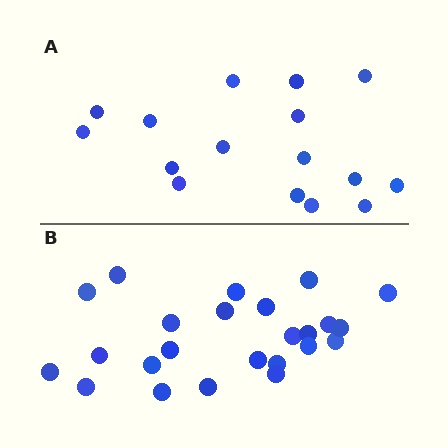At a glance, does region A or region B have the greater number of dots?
Region B (the bottom region) has more dots.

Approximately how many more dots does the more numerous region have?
Region B has roughly 8 or so more dots than region A.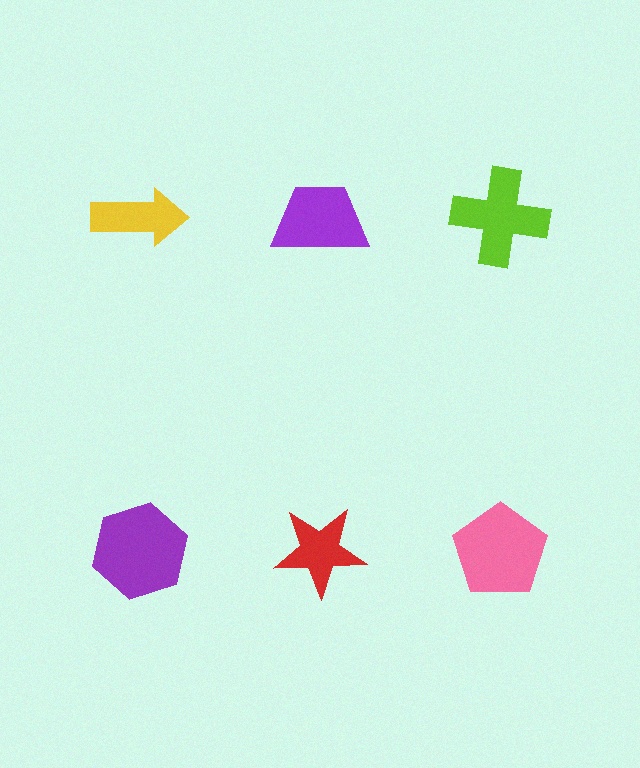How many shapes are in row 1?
3 shapes.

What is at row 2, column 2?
A red star.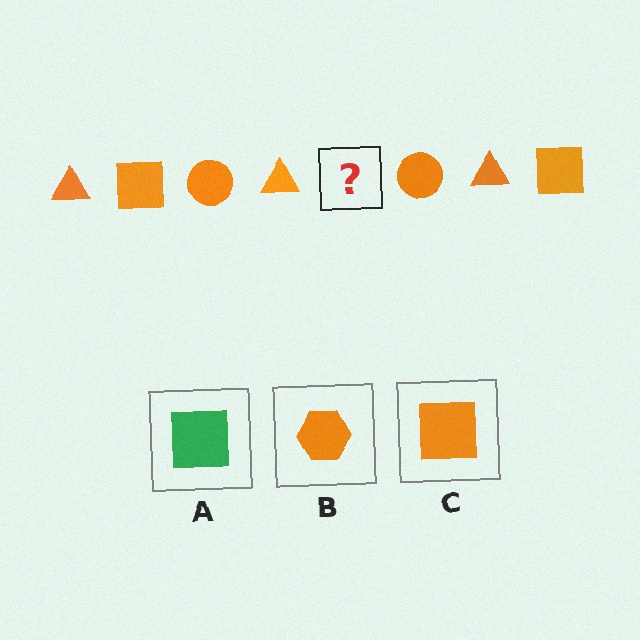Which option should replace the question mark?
Option C.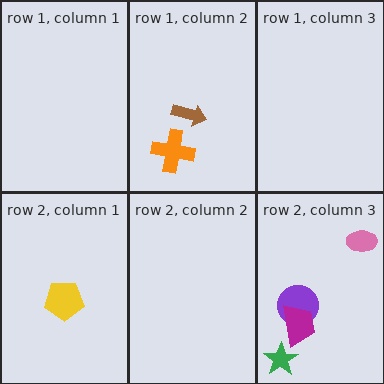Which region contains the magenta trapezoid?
The row 2, column 3 region.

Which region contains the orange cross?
The row 1, column 2 region.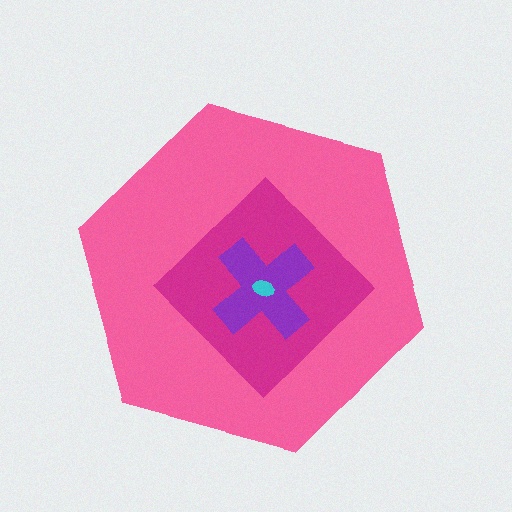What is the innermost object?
The cyan ellipse.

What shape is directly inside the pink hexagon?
The magenta diamond.